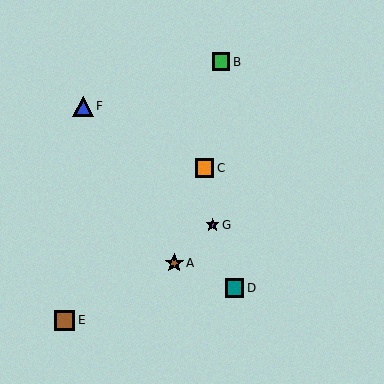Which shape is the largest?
The blue triangle (labeled F) is the largest.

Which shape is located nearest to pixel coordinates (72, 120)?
The blue triangle (labeled F) at (83, 106) is nearest to that location.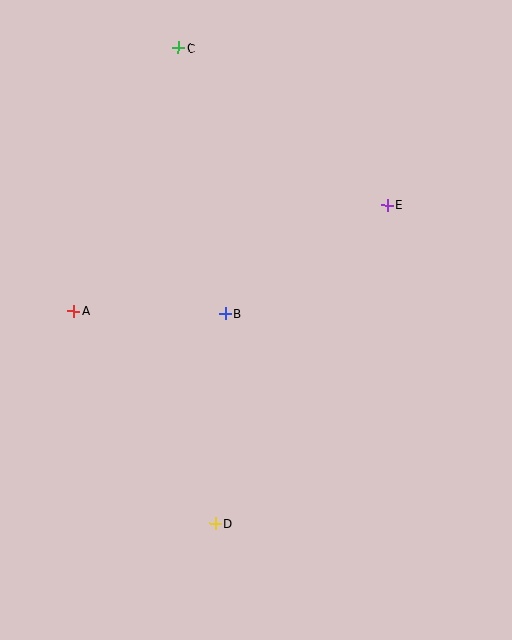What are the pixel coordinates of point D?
Point D is at (215, 523).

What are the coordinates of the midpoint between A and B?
The midpoint between A and B is at (150, 312).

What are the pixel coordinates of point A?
Point A is at (74, 311).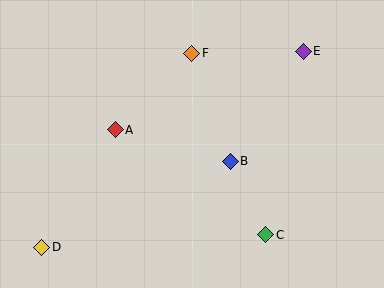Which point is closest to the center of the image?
Point B at (230, 161) is closest to the center.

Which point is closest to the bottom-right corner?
Point C is closest to the bottom-right corner.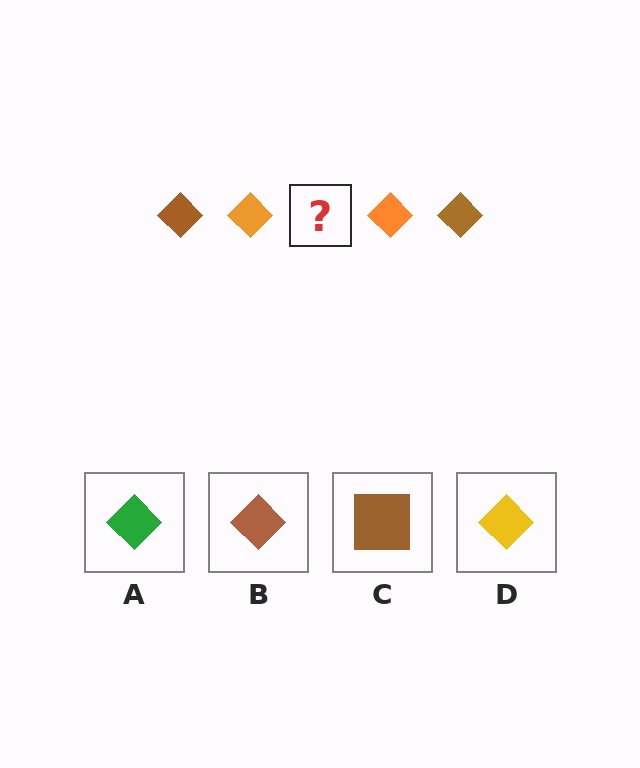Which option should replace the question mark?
Option B.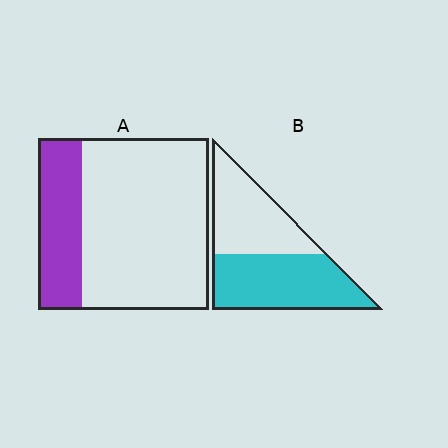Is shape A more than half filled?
No.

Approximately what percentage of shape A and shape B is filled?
A is approximately 25% and B is approximately 55%.